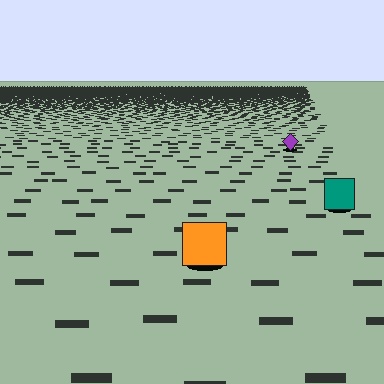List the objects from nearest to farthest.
From nearest to farthest: the orange square, the teal square, the purple diamond.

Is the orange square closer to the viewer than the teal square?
Yes. The orange square is closer — you can tell from the texture gradient: the ground texture is coarser near it.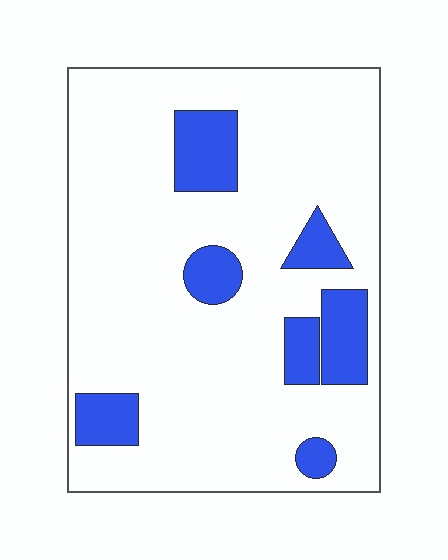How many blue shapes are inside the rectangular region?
7.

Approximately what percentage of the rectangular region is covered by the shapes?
Approximately 15%.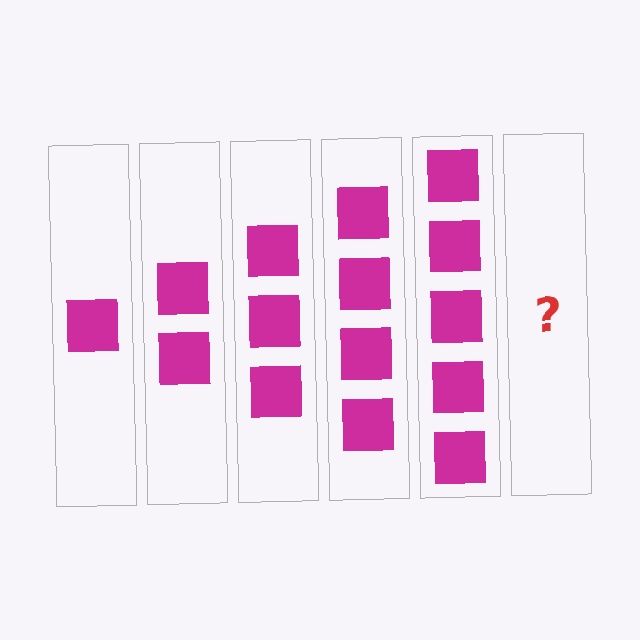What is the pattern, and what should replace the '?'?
The pattern is that each step adds one more square. The '?' should be 6 squares.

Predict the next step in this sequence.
The next step is 6 squares.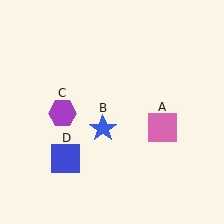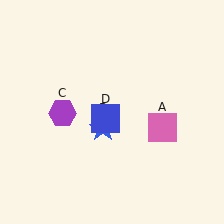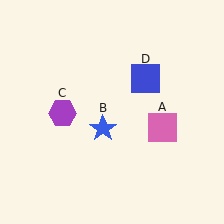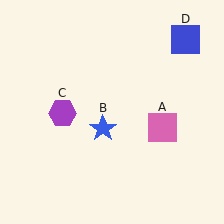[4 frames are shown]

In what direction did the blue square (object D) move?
The blue square (object D) moved up and to the right.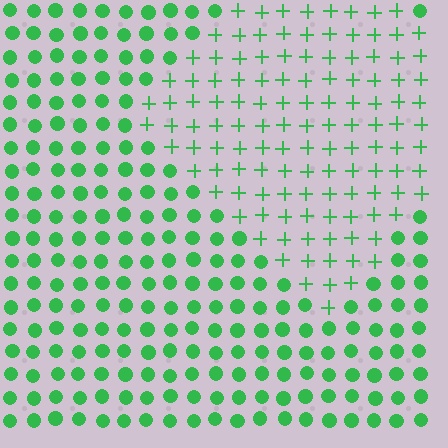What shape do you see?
I see a diamond.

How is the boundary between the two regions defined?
The boundary is defined by a change in element shape: plus signs inside vs. circles outside. All elements share the same color and spacing.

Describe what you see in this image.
The image is filled with small green elements arranged in a uniform grid. A diamond-shaped region contains plus signs, while the surrounding area contains circles. The boundary is defined purely by the change in element shape.